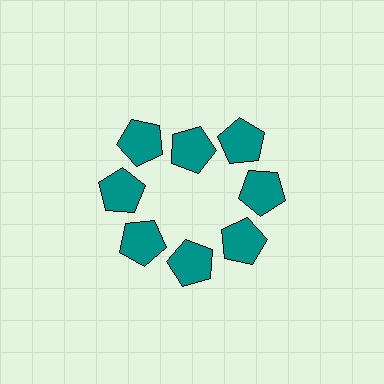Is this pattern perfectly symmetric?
No. The 8 teal pentagons are arranged in a ring, but one element near the 12 o'clock position is pulled inward toward the center, breaking the 8-fold rotational symmetry.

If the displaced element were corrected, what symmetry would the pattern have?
It would have 8-fold rotational symmetry — the pattern would map onto itself every 45 degrees.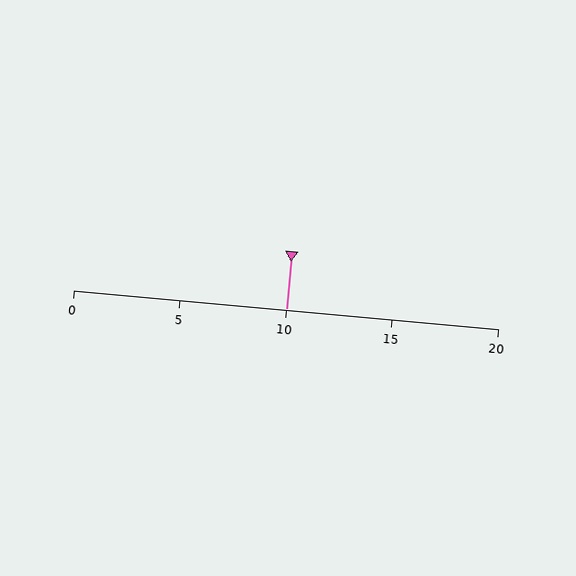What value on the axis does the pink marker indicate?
The marker indicates approximately 10.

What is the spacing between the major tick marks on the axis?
The major ticks are spaced 5 apart.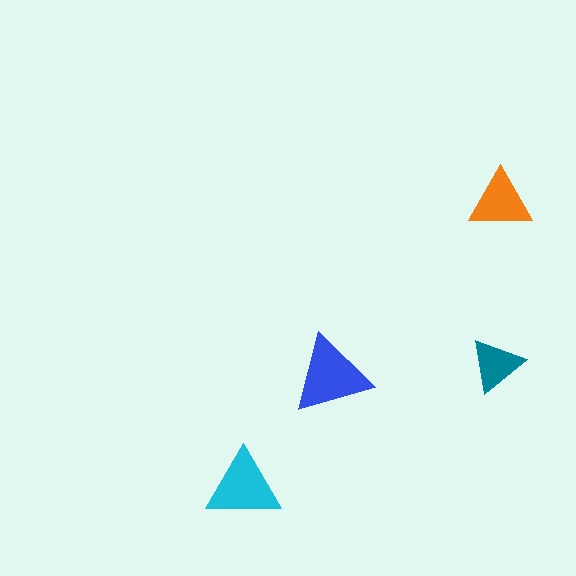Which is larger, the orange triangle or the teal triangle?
The orange one.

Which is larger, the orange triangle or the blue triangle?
The blue one.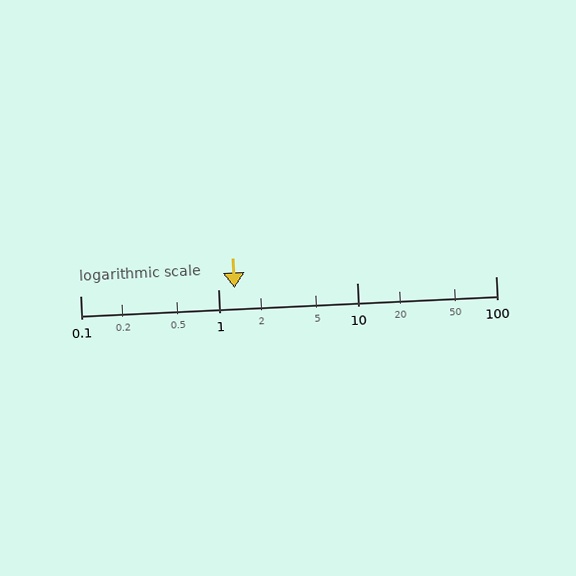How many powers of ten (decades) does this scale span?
The scale spans 3 decades, from 0.1 to 100.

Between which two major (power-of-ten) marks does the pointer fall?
The pointer is between 1 and 10.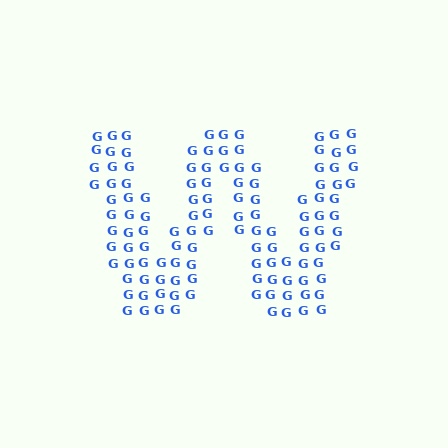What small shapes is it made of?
It is made of small letter G's.